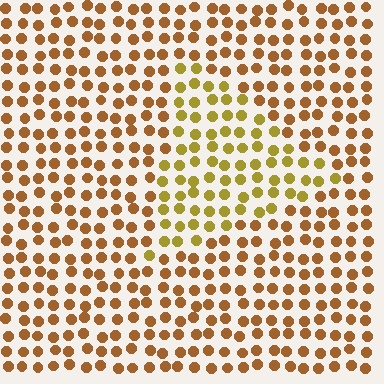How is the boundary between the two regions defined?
The boundary is defined purely by a slight shift in hue (about 28 degrees). Spacing, size, and orientation are identical on both sides.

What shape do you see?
I see a triangle.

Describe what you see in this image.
The image is filled with small brown elements in a uniform arrangement. A triangle-shaped region is visible where the elements are tinted to a slightly different hue, forming a subtle color boundary.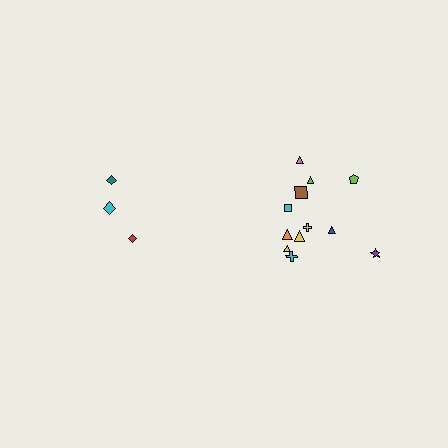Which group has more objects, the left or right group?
The right group.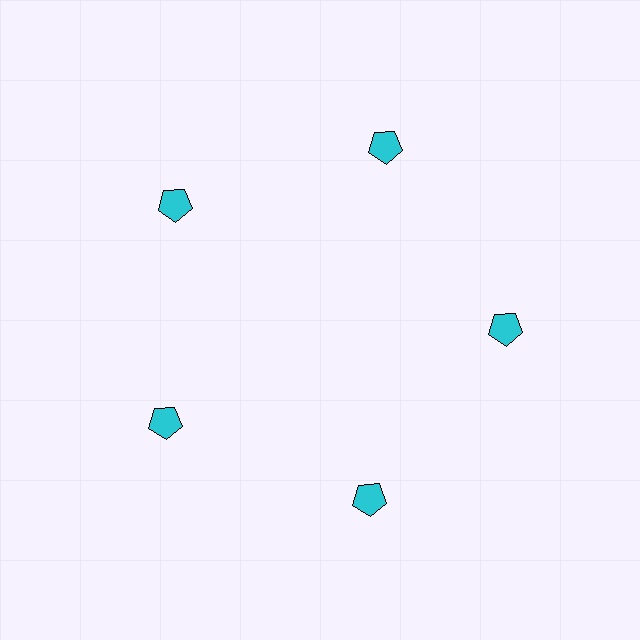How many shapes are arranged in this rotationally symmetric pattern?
There are 5 shapes, arranged in 5 groups of 1.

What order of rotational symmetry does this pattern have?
This pattern has 5-fold rotational symmetry.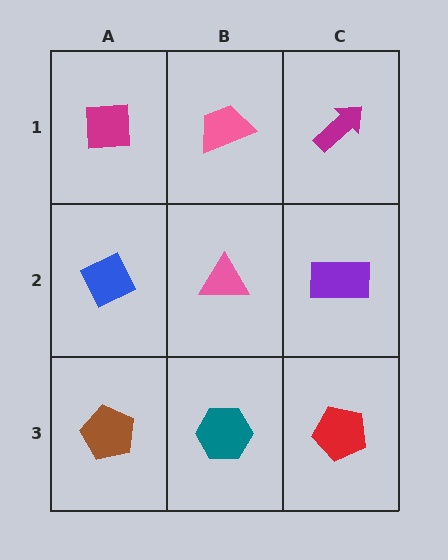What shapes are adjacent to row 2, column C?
A magenta arrow (row 1, column C), a red pentagon (row 3, column C), a pink triangle (row 2, column B).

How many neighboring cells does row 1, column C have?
2.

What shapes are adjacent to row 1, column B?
A pink triangle (row 2, column B), a magenta square (row 1, column A), a magenta arrow (row 1, column C).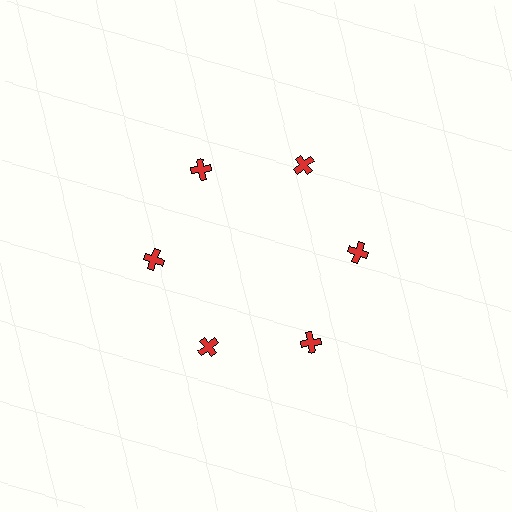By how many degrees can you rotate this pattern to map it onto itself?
The pattern maps onto itself every 60 degrees of rotation.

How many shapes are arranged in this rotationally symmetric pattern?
There are 6 shapes, arranged in 6 groups of 1.